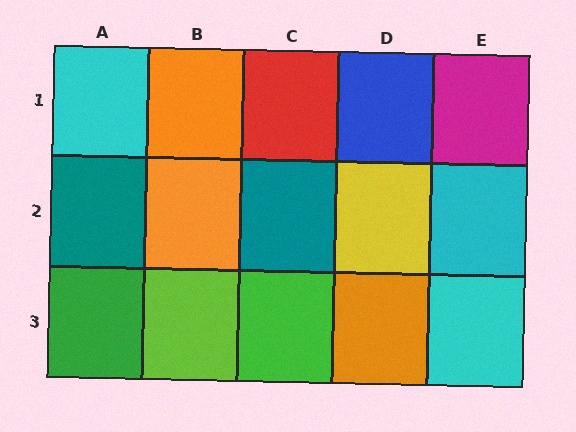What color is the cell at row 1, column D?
Blue.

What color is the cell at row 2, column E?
Cyan.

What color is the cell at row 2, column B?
Orange.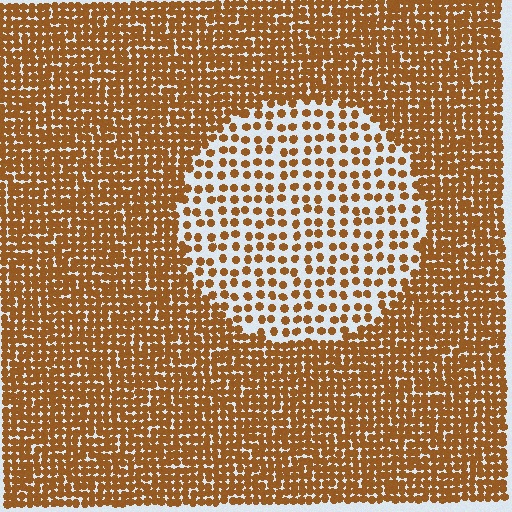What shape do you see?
I see a circle.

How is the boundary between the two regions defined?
The boundary is defined by a change in element density (approximately 2.4x ratio). All elements are the same color, size, and shape.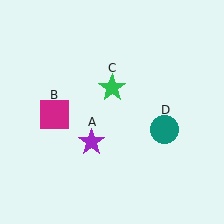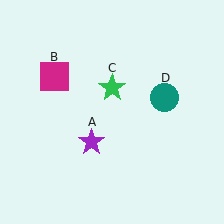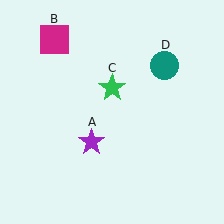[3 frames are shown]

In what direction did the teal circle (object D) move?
The teal circle (object D) moved up.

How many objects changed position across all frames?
2 objects changed position: magenta square (object B), teal circle (object D).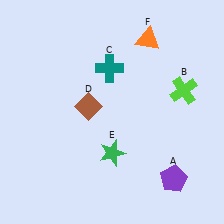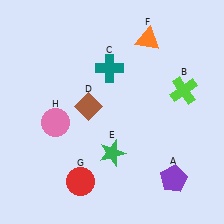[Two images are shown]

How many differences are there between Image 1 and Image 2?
There are 2 differences between the two images.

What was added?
A red circle (G), a pink circle (H) were added in Image 2.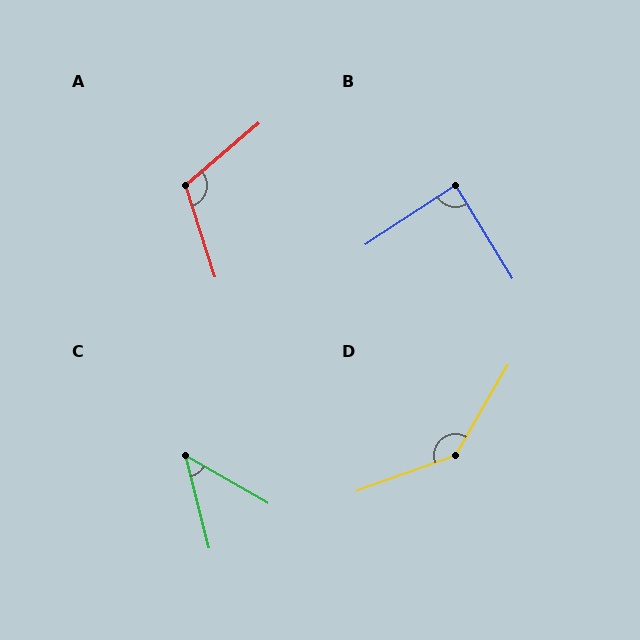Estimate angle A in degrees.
Approximately 112 degrees.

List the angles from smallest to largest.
C (46°), B (88°), A (112°), D (140°).